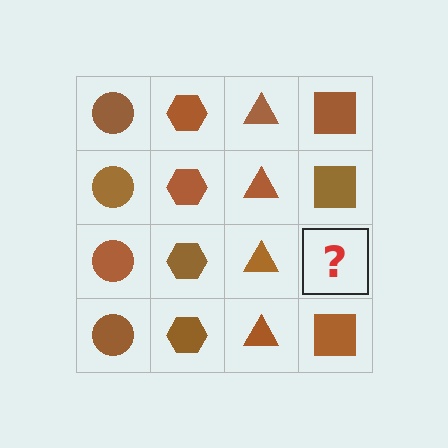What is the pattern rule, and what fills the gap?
The rule is that each column has a consistent shape. The gap should be filled with a brown square.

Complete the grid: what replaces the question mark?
The question mark should be replaced with a brown square.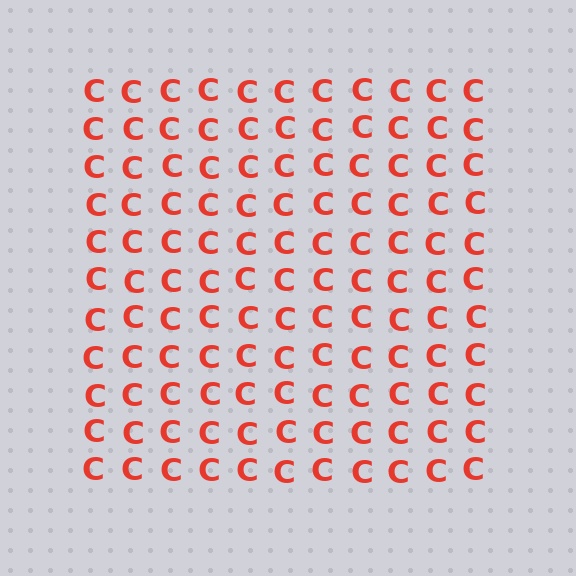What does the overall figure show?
The overall figure shows a square.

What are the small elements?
The small elements are letter C's.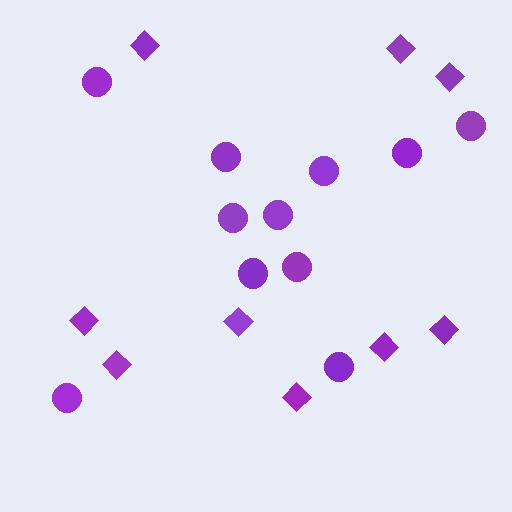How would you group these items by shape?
There are 2 groups: one group of diamonds (9) and one group of circles (11).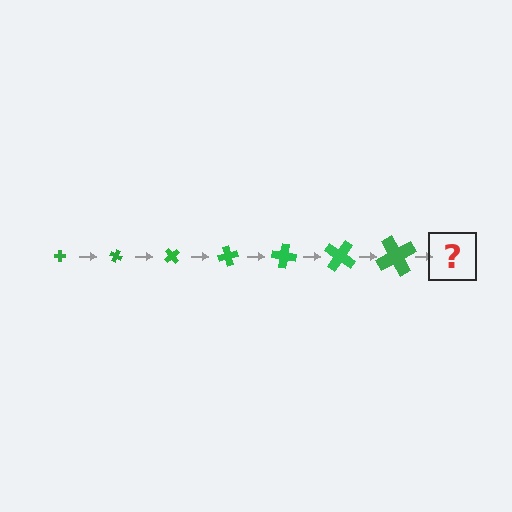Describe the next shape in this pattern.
It should be a cross, larger than the previous one and rotated 175 degrees from the start.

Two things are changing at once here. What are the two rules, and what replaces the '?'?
The two rules are that the cross grows larger each step and it rotates 25 degrees each step. The '?' should be a cross, larger than the previous one and rotated 175 degrees from the start.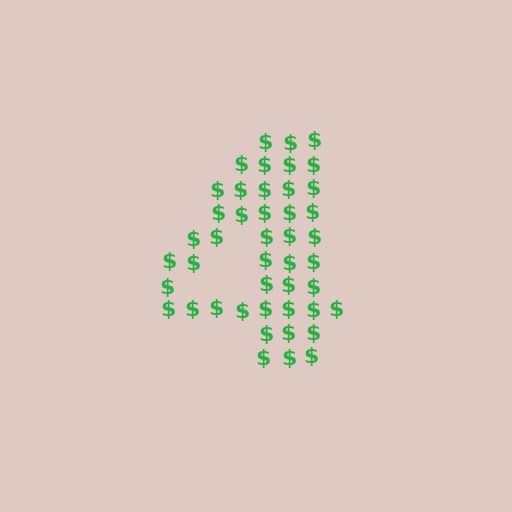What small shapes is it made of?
It is made of small dollar signs.